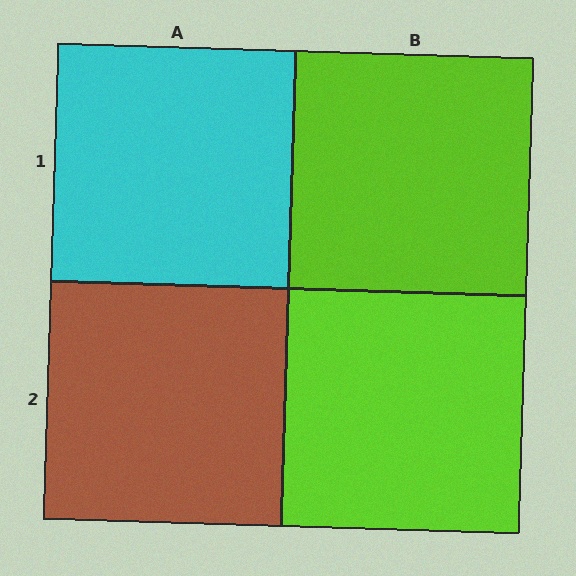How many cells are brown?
1 cell is brown.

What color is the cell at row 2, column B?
Lime.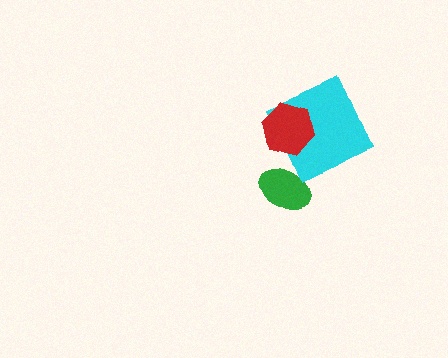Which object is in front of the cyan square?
The red hexagon is in front of the cyan square.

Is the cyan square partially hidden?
Yes, it is partially covered by another shape.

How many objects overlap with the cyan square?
1 object overlaps with the cyan square.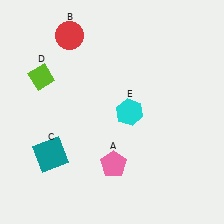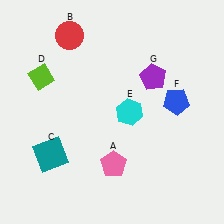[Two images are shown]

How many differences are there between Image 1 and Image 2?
There are 2 differences between the two images.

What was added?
A blue pentagon (F), a purple pentagon (G) were added in Image 2.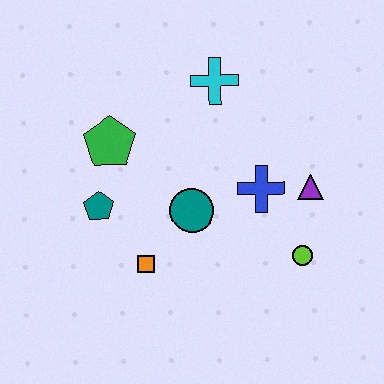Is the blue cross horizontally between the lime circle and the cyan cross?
Yes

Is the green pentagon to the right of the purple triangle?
No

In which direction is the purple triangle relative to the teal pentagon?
The purple triangle is to the right of the teal pentagon.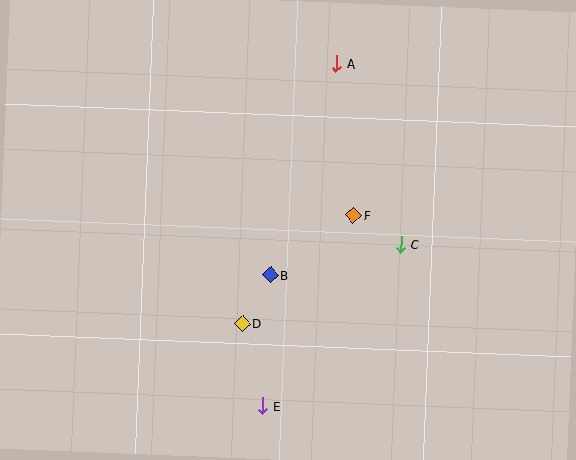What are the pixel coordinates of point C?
Point C is at (401, 244).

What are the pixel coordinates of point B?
Point B is at (271, 275).